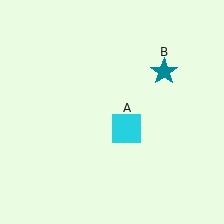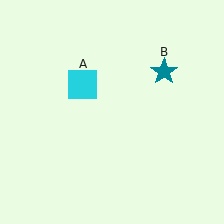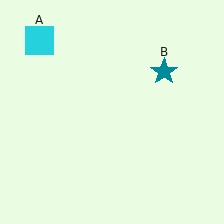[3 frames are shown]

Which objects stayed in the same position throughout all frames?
Teal star (object B) remained stationary.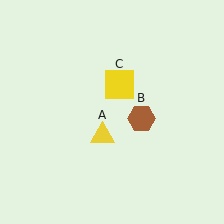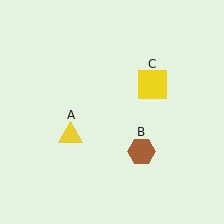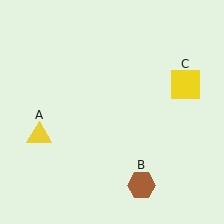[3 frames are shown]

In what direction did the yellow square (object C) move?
The yellow square (object C) moved right.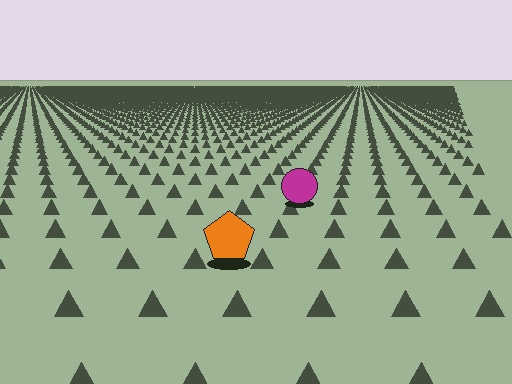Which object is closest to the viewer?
The orange pentagon is closest. The texture marks near it are larger and more spread out.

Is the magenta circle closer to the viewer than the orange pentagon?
No. The orange pentagon is closer — you can tell from the texture gradient: the ground texture is coarser near it.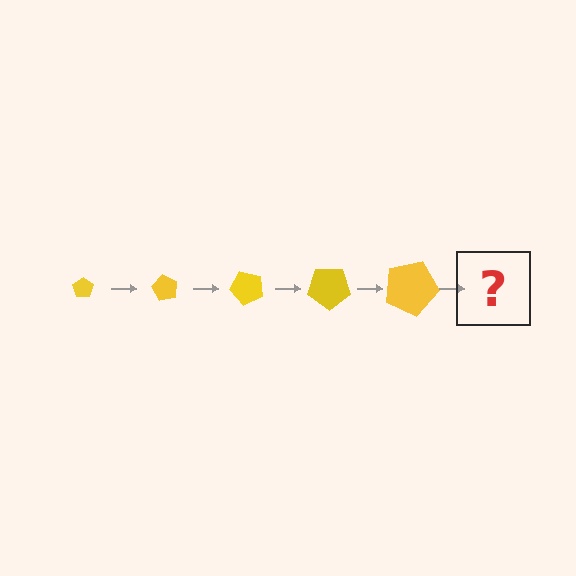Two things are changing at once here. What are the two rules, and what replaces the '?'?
The two rules are that the pentagon grows larger each step and it rotates 60 degrees each step. The '?' should be a pentagon, larger than the previous one and rotated 300 degrees from the start.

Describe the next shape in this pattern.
It should be a pentagon, larger than the previous one and rotated 300 degrees from the start.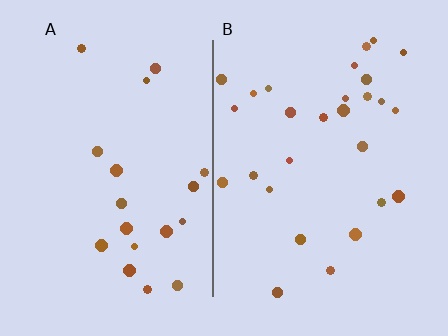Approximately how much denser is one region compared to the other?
Approximately 1.5× — region B over region A.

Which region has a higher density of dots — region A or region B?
B (the right).